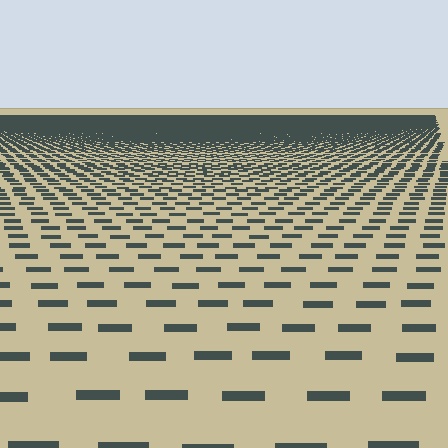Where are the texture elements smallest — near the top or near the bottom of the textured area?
Near the top.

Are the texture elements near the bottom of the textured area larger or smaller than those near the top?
Larger. Near the bottom, elements are closer to the viewer and appear at a bigger on-screen size.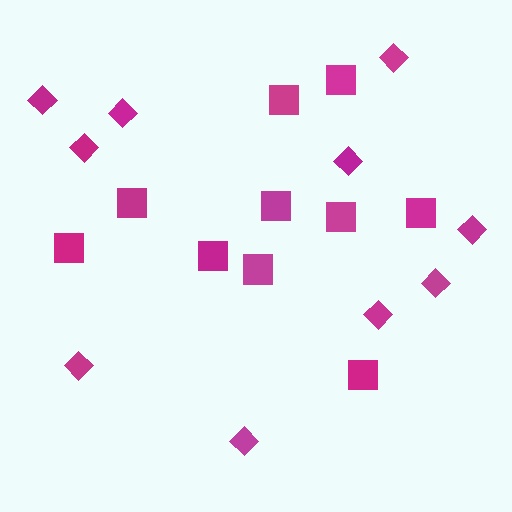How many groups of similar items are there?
There are 2 groups: one group of squares (10) and one group of diamonds (10).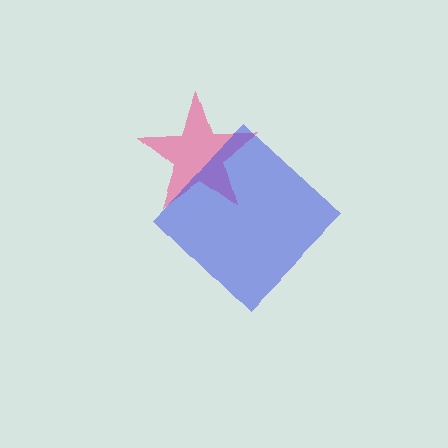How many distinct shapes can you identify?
There are 2 distinct shapes: a pink star, a blue diamond.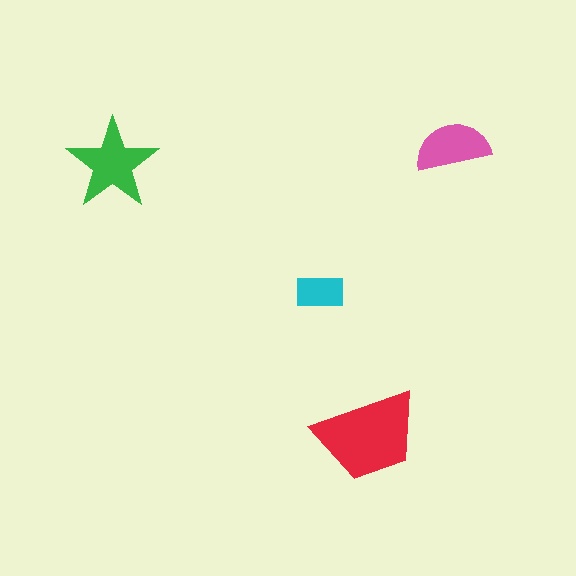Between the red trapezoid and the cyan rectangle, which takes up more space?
The red trapezoid.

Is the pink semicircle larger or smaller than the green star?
Smaller.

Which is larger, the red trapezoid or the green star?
The red trapezoid.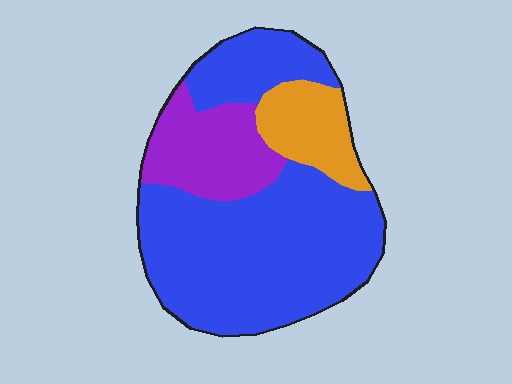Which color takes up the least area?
Orange, at roughly 15%.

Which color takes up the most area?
Blue, at roughly 70%.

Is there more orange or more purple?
Purple.